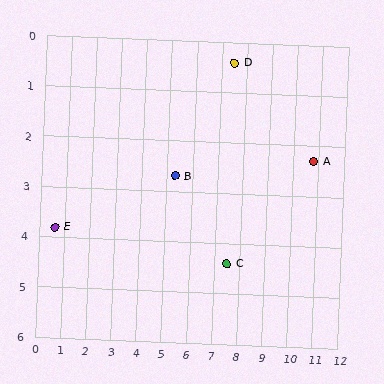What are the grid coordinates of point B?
Point B is at approximately (5.3, 2.7).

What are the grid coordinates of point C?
Point C is at approximately (7.5, 4.4).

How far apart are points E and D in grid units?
Points E and D are about 7.7 grid units apart.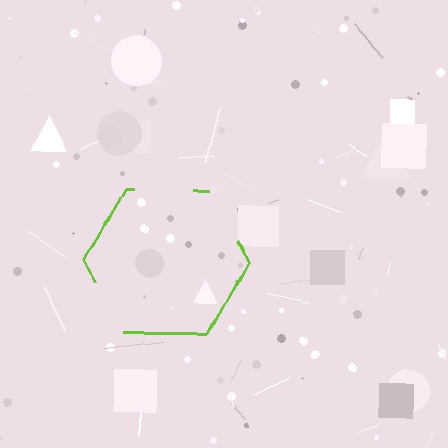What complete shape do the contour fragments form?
The contour fragments form a hexagon.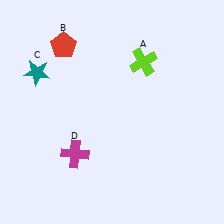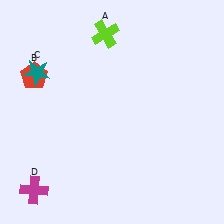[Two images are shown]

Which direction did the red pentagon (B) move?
The red pentagon (B) moved down.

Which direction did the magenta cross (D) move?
The magenta cross (D) moved left.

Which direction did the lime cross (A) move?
The lime cross (A) moved left.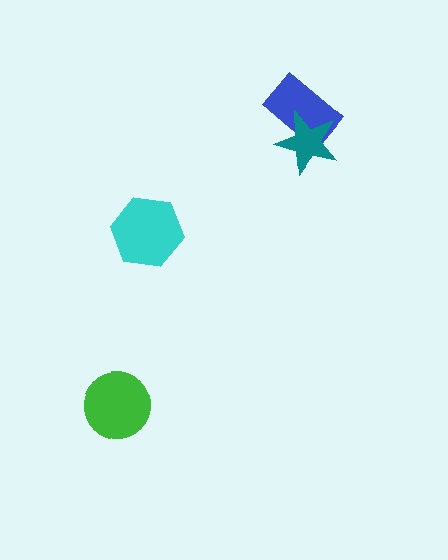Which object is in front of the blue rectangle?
The teal star is in front of the blue rectangle.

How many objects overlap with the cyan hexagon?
0 objects overlap with the cyan hexagon.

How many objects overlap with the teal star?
1 object overlaps with the teal star.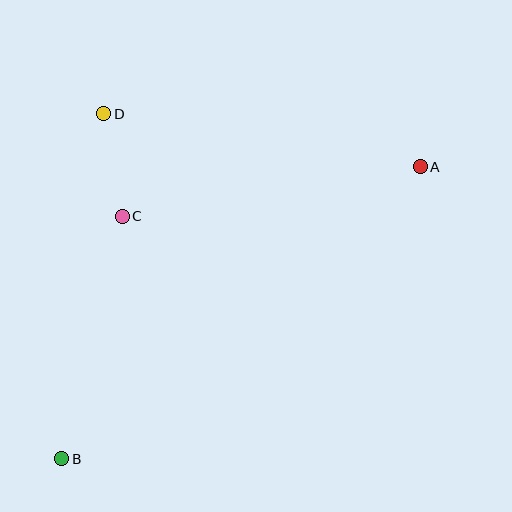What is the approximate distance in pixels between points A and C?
The distance between A and C is approximately 302 pixels.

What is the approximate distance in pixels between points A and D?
The distance between A and D is approximately 321 pixels.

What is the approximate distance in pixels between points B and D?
The distance between B and D is approximately 348 pixels.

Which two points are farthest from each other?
Points A and B are farthest from each other.